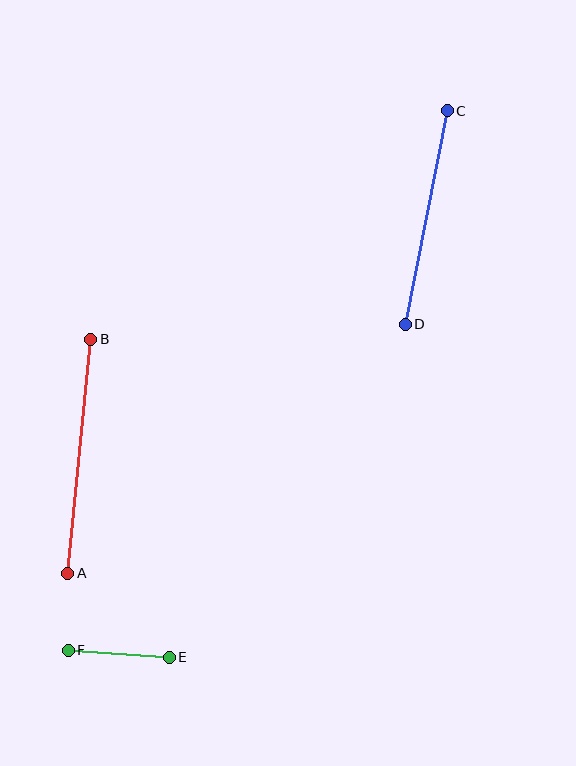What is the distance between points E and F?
The distance is approximately 101 pixels.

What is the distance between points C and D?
The distance is approximately 218 pixels.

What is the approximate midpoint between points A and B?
The midpoint is at approximately (79, 456) pixels.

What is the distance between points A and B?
The distance is approximately 235 pixels.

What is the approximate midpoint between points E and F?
The midpoint is at approximately (119, 654) pixels.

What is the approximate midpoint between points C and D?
The midpoint is at approximately (426, 217) pixels.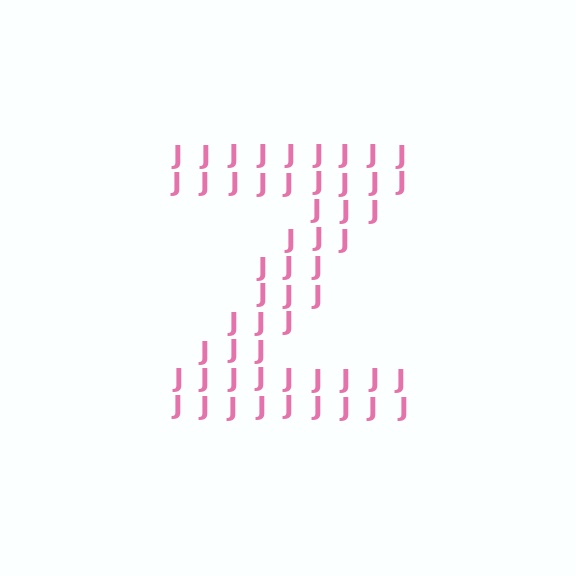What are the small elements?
The small elements are letter J's.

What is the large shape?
The large shape is the letter Z.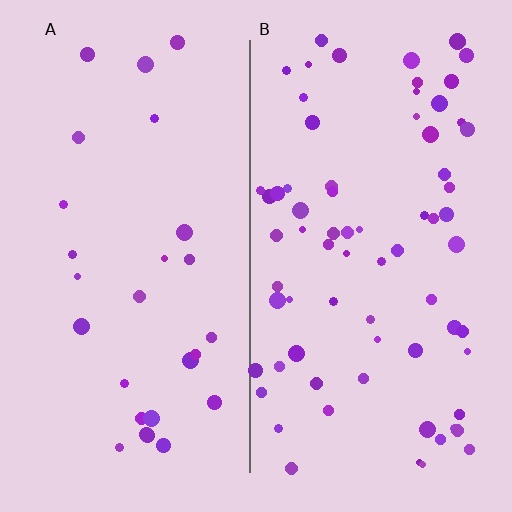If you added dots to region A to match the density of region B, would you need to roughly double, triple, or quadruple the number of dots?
Approximately triple.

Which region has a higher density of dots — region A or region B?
B (the right).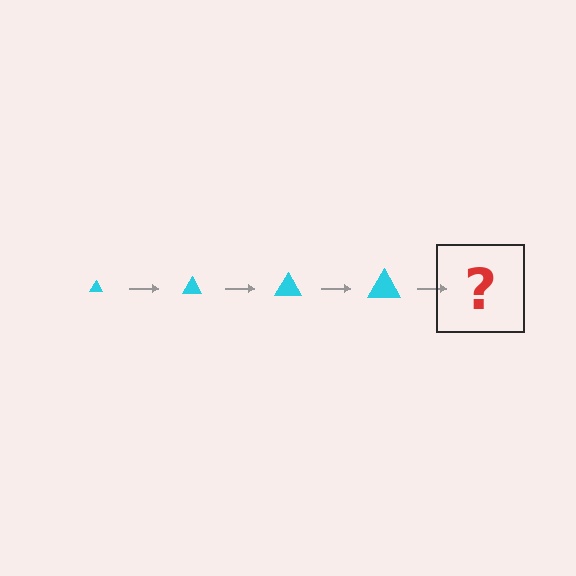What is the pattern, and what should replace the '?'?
The pattern is that the triangle gets progressively larger each step. The '?' should be a cyan triangle, larger than the previous one.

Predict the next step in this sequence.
The next step is a cyan triangle, larger than the previous one.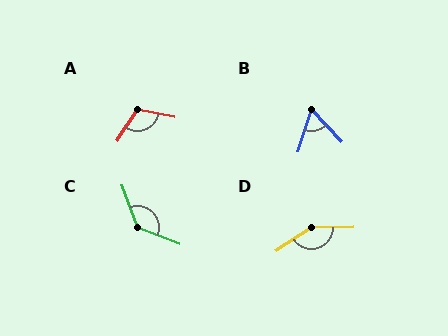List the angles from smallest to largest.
B (61°), A (111°), C (132°), D (148°).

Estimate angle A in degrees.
Approximately 111 degrees.